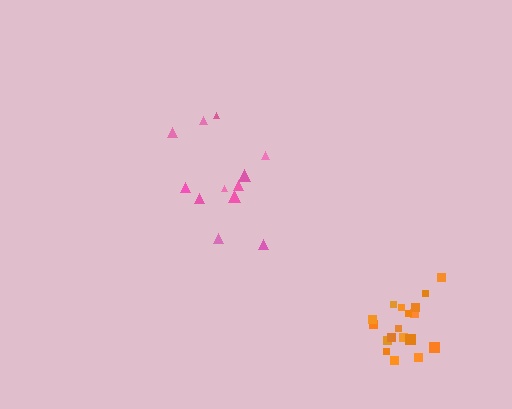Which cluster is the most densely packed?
Orange.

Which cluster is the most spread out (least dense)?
Pink.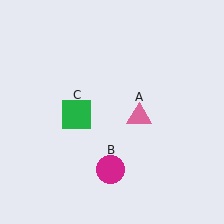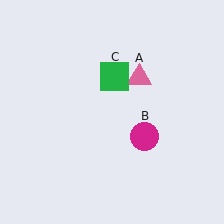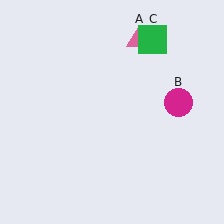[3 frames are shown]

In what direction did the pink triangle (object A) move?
The pink triangle (object A) moved up.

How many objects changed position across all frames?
3 objects changed position: pink triangle (object A), magenta circle (object B), green square (object C).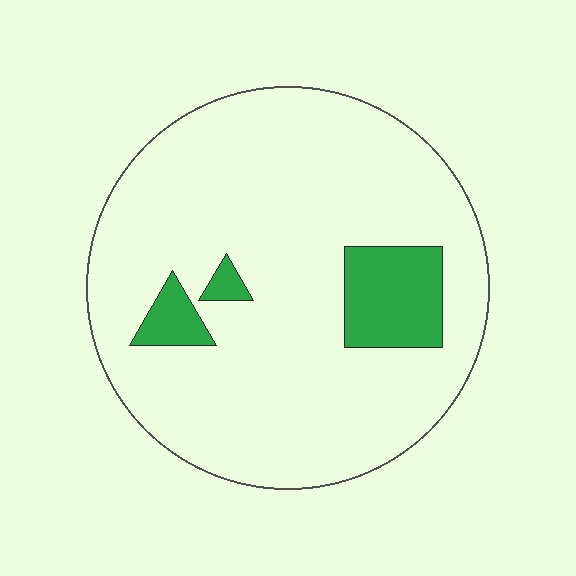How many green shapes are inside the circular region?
3.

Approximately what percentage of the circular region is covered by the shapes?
Approximately 10%.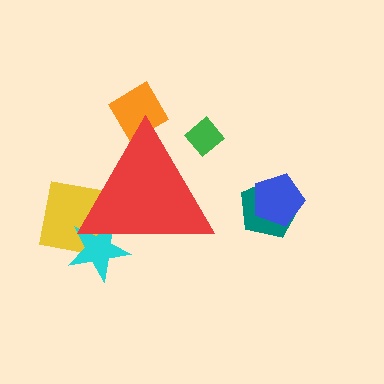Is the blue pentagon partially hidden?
No, the blue pentagon is fully visible.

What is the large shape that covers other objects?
A red triangle.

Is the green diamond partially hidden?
Yes, the green diamond is partially hidden behind the red triangle.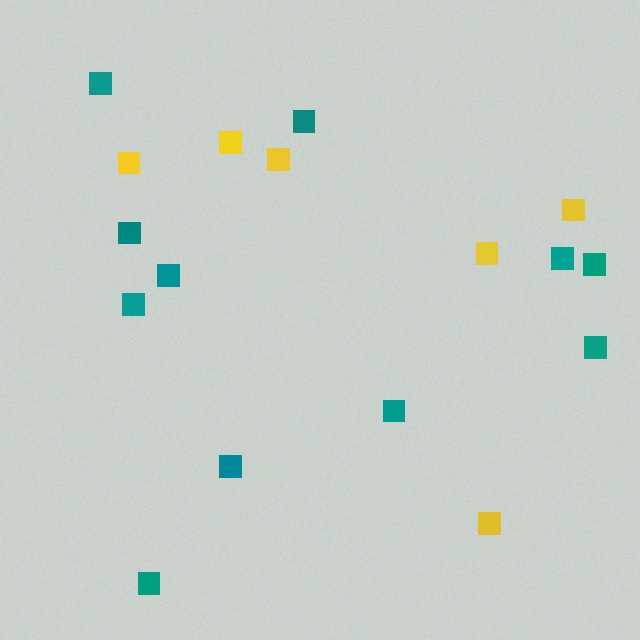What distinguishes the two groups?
There are 2 groups: one group of yellow squares (6) and one group of teal squares (11).